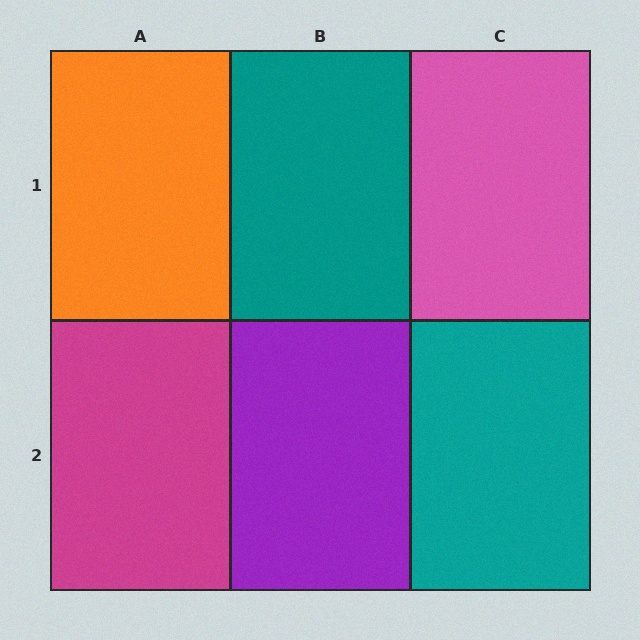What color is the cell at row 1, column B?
Teal.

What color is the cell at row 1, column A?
Orange.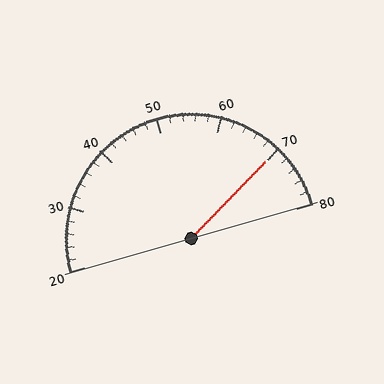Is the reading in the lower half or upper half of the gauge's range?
The reading is in the upper half of the range (20 to 80).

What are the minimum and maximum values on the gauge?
The gauge ranges from 20 to 80.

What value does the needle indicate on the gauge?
The needle indicates approximately 70.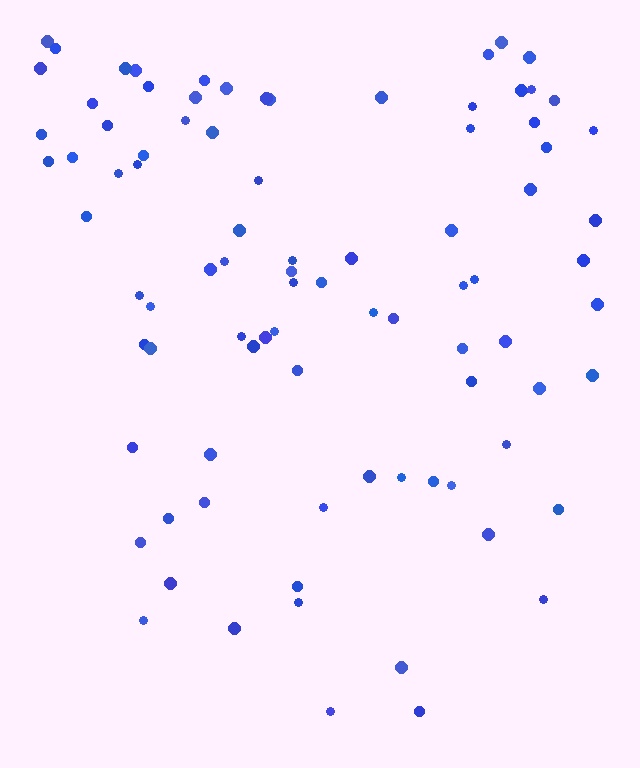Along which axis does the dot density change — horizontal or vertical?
Vertical.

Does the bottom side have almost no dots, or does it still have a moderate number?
Still a moderate number, just noticeably fewer than the top.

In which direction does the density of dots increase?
From bottom to top, with the top side densest.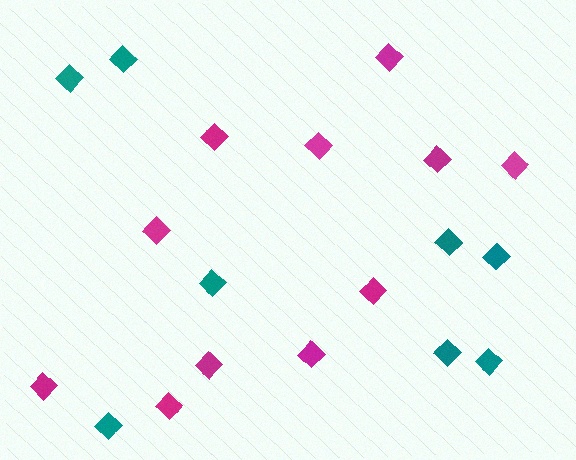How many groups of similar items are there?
There are 2 groups: one group of magenta diamonds (11) and one group of teal diamonds (8).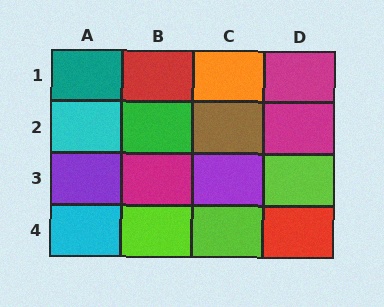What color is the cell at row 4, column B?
Lime.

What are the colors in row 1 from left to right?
Teal, red, orange, magenta.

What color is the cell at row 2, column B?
Green.